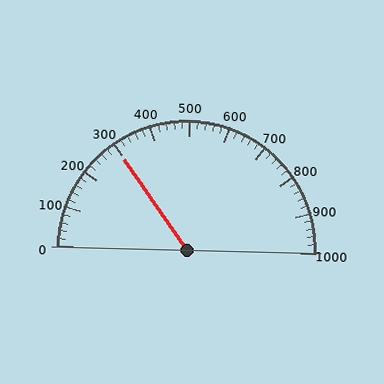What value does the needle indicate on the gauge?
The needle indicates approximately 300.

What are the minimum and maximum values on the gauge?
The gauge ranges from 0 to 1000.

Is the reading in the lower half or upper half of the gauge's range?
The reading is in the lower half of the range (0 to 1000).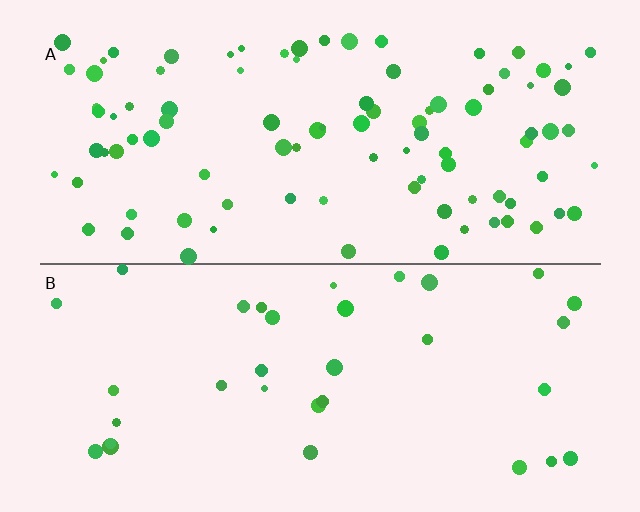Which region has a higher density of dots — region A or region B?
A (the top).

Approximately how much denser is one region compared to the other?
Approximately 2.8× — region A over region B.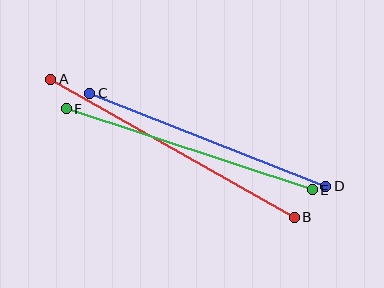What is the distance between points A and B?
The distance is approximately 280 pixels.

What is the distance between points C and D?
The distance is approximately 254 pixels.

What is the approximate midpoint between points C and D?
The midpoint is at approximately (208, 140) pixels.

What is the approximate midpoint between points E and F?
The midpoint is at approximately (189, 149) pixels.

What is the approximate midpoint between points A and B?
The midpoint is at approximately (173, 148) pixels.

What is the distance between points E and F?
The distance is approximately 259 pixels.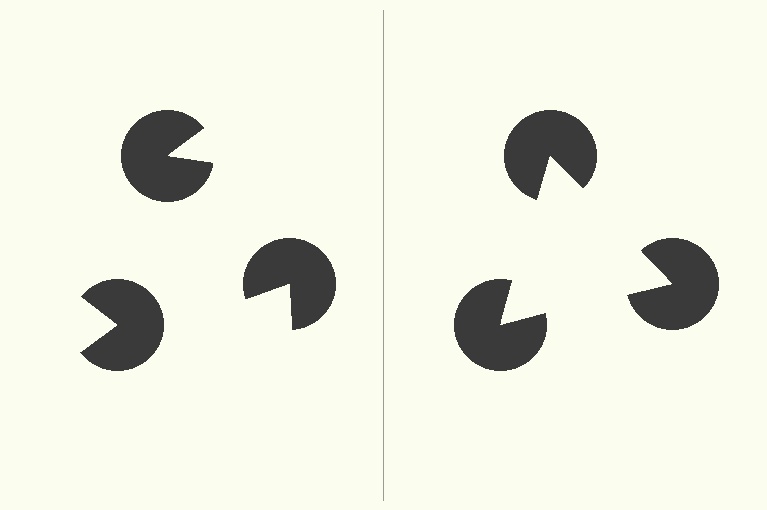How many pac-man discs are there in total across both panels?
6 — 3 on each side.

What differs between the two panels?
The pac-man discs are positioned identically on both sides; only the wedge orientations differ. On the right they align to a triangle; on the left they are misaligned.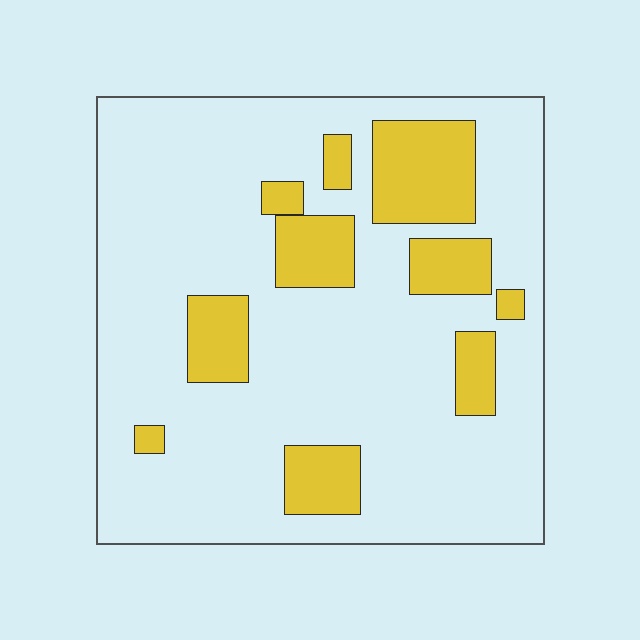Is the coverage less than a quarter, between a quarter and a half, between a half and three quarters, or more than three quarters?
Less than a quarter.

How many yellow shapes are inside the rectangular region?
10.